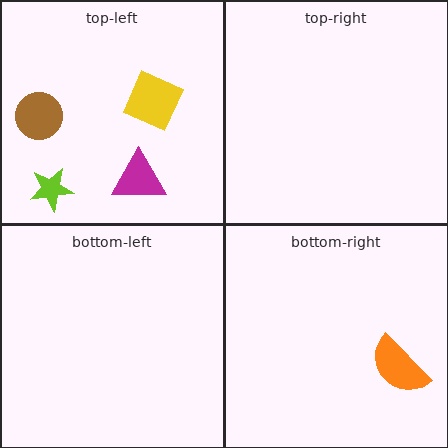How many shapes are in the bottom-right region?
1.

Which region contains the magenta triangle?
The top-left region.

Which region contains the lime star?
The top-left region.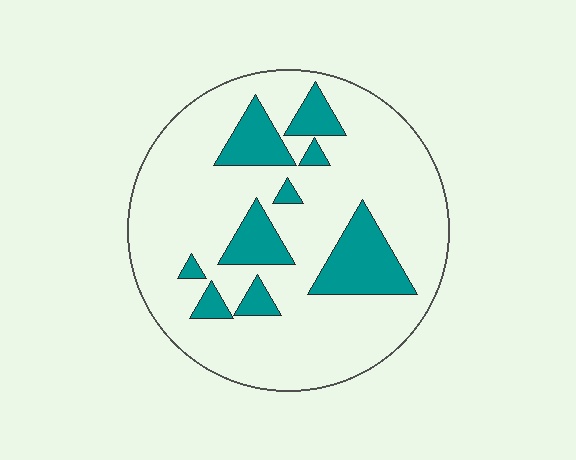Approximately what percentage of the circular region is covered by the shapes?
Approximately 20%.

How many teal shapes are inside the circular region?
9.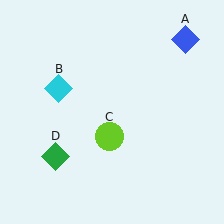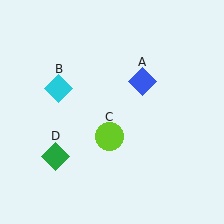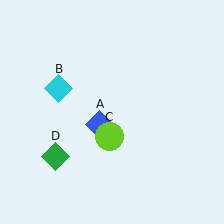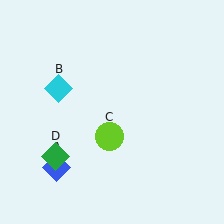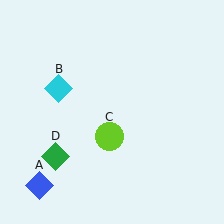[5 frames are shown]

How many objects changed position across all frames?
1 object changed position: blue diamond (object A).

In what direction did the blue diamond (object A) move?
The blue diamond (object A) moved down and to the left.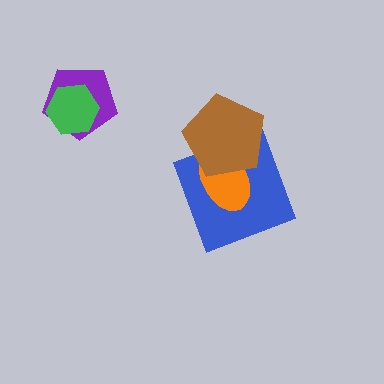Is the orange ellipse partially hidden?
Yes, it is partially covered by another shape.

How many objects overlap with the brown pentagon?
2 objects overlap with the brown pentagon.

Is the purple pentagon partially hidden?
Yes, it is partially covered by another shape.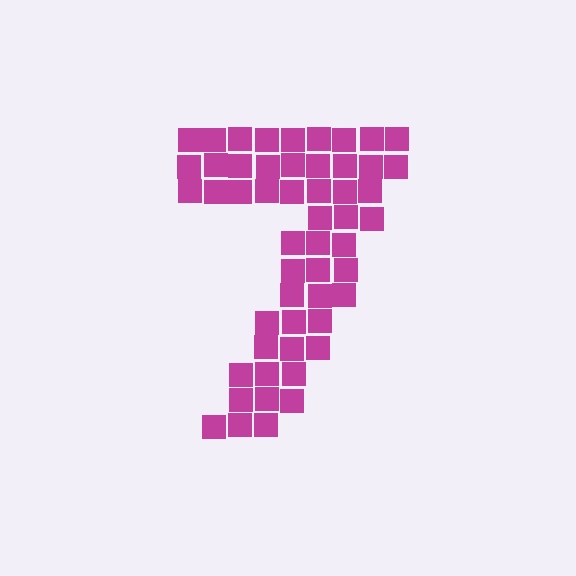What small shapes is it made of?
It is made of small squares.